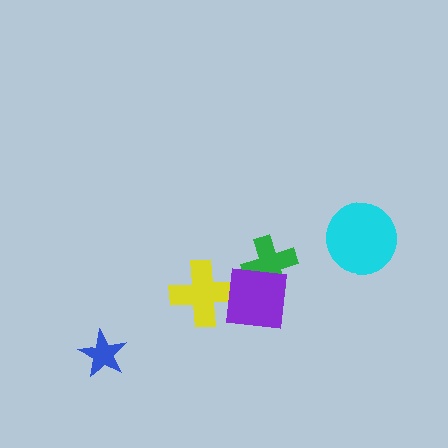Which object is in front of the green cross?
The purple square is in front of the green cross.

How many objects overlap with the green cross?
1 object overlaps with the green cross.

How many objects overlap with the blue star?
0 objects overlap with the blue star.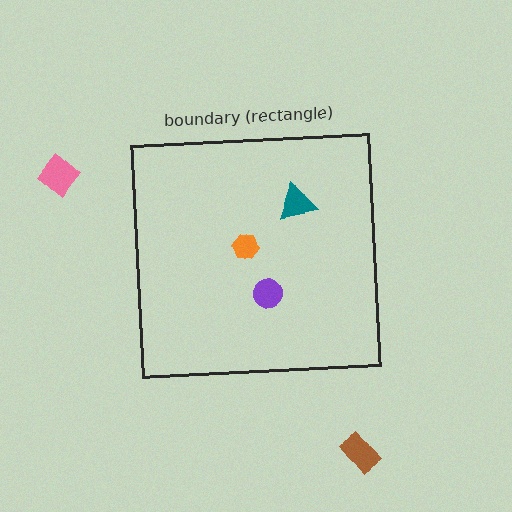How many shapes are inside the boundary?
3 inside, 2 outside.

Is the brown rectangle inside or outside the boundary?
Outside.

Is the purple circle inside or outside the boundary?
Inside.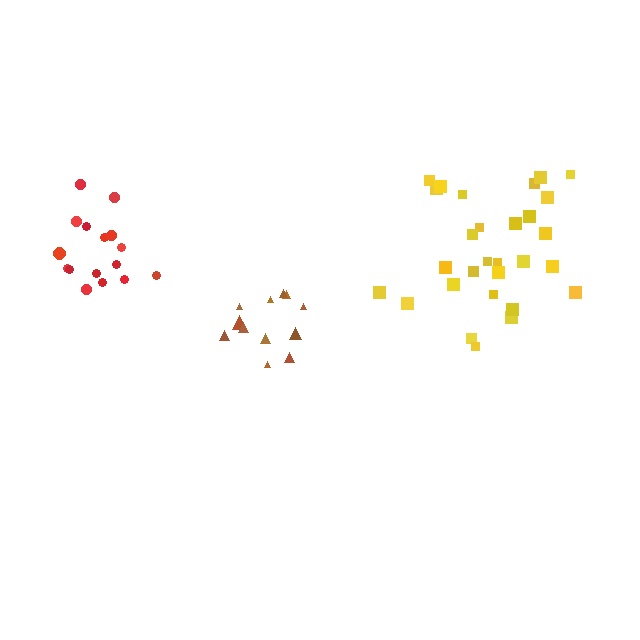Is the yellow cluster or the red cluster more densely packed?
Red.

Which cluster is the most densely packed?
Red.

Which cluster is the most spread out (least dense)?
Yellow.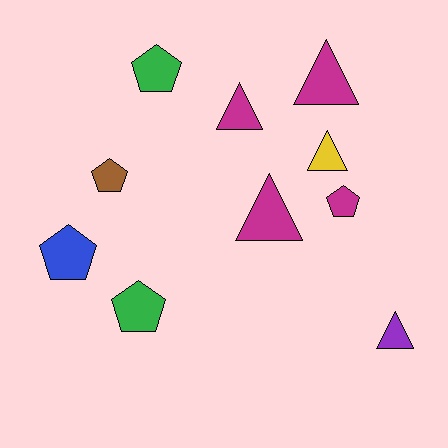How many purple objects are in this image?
There is 1 purple object.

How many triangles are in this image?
There are 5 triangles.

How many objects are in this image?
There are 10 objects.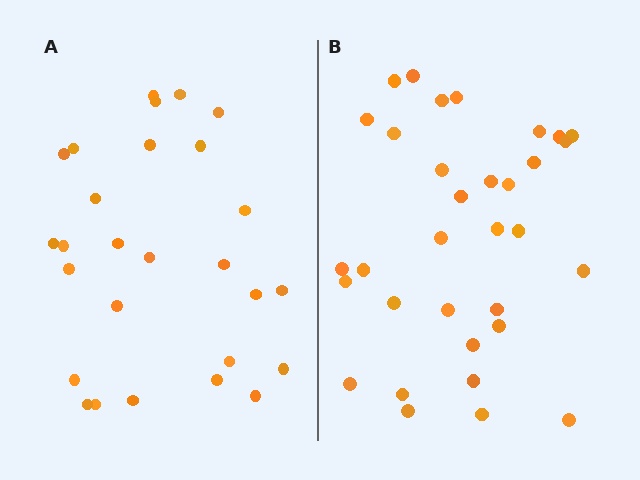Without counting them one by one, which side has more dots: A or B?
Region B (the right region) has more dots.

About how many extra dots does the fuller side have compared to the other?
Region B has about 6 more dots than region A.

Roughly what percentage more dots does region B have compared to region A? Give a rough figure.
About 20% more.